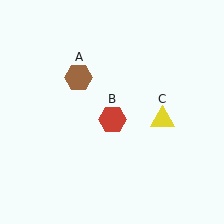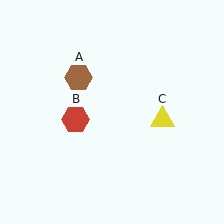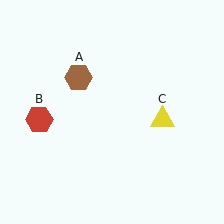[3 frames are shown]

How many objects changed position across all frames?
1 object changed position: red hexagon (object B).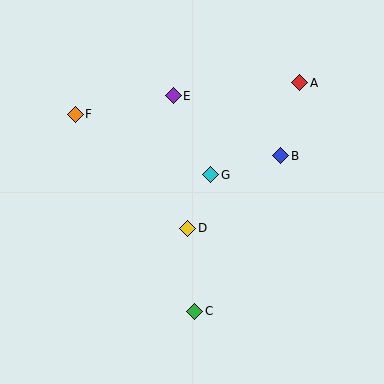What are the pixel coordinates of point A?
Point A is at (300, 83).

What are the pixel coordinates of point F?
Point F is at (75, 114).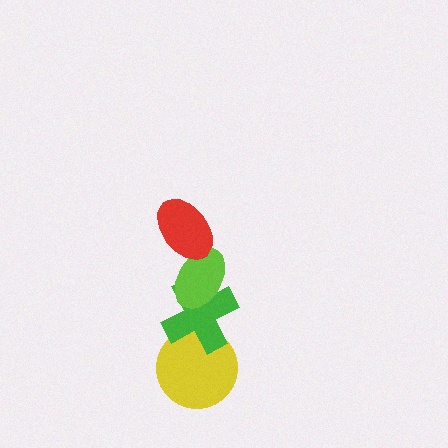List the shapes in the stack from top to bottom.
From top to bottom: the red ellipse, the lime ellipse, the green cross, the yellow circle.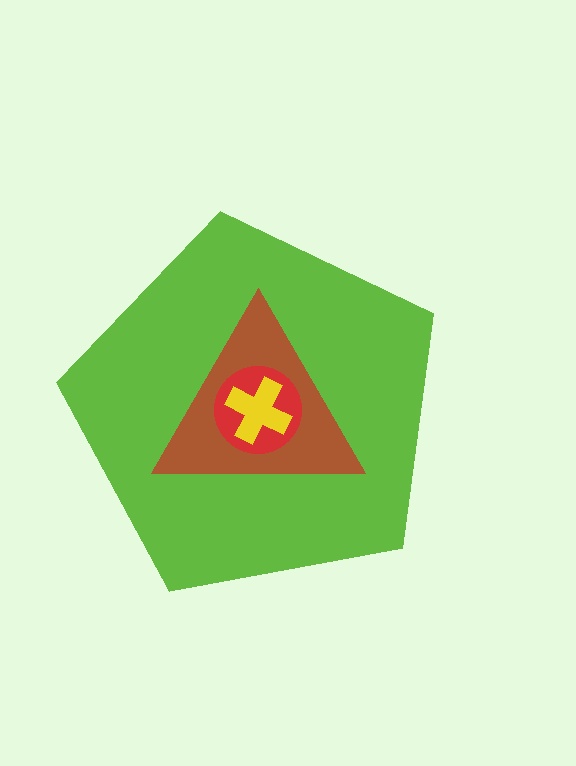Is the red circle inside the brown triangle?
Yes.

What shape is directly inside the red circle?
The yellow cross.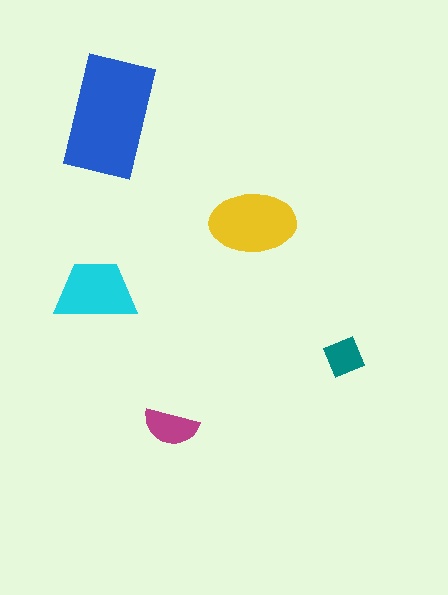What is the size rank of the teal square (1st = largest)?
5th.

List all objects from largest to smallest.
The blue rectangle, the yellow ellipse, the cyan trapezoid, the magenta semicircle, the teal square.